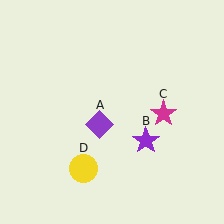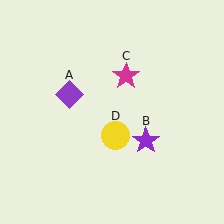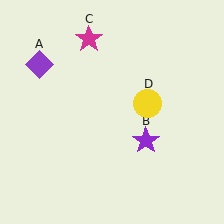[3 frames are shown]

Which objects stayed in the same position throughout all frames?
Purple star (object B) remained stationary.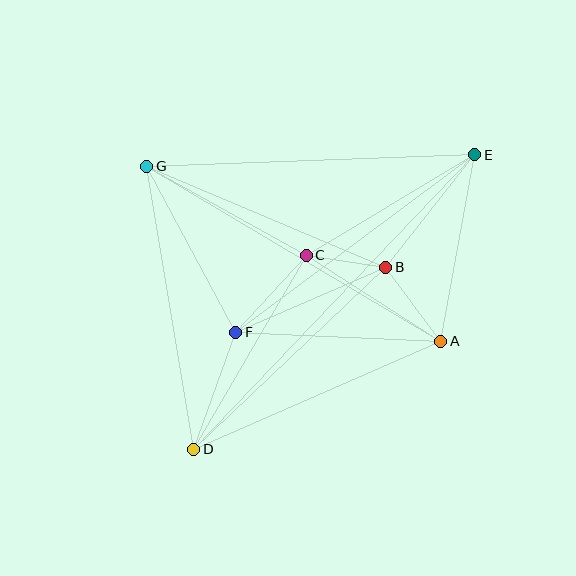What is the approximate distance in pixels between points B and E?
The distance between B and E is approximately 144 pixels.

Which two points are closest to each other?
Points B and C are closest to each other.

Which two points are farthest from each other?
Points D and E are farthest from each other.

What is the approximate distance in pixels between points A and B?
The distance between A and B is approximately 92 pixels.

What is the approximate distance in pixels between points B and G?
The distance between B and G is approximately 259 pixels.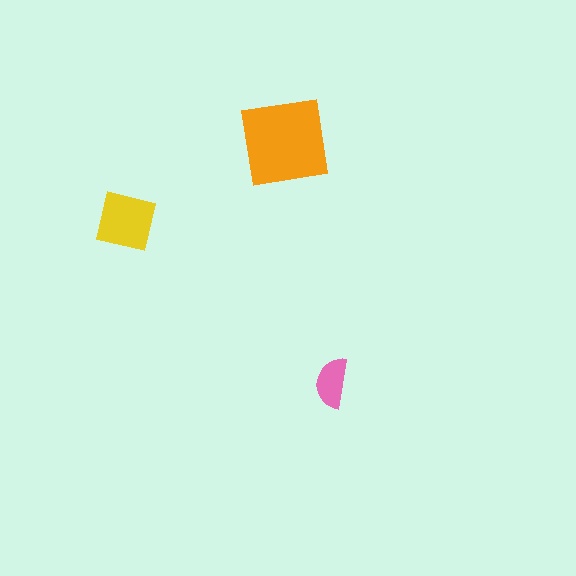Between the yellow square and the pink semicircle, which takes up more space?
The yellow square.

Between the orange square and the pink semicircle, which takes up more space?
The orange square.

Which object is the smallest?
The pink semicircle.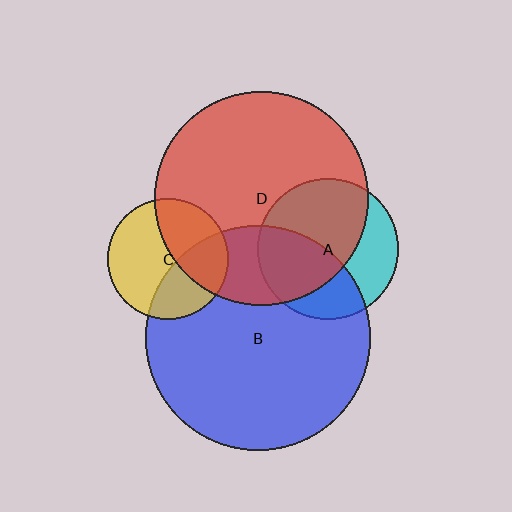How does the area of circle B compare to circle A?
Approximately 2.5 times.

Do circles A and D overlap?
Yes.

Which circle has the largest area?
Circle B (blue).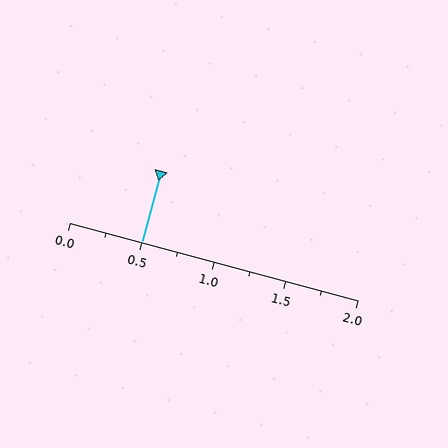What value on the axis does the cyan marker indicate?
The marker indicates approximately 0.5.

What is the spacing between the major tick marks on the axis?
The major ticks are spaced 0.5 apart.